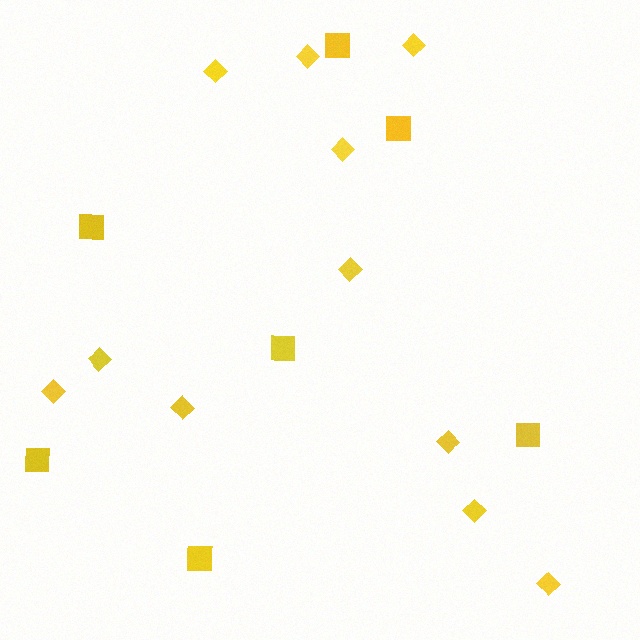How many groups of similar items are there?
There are 2 groups: one group of squares (7) and one group of diamonds (11).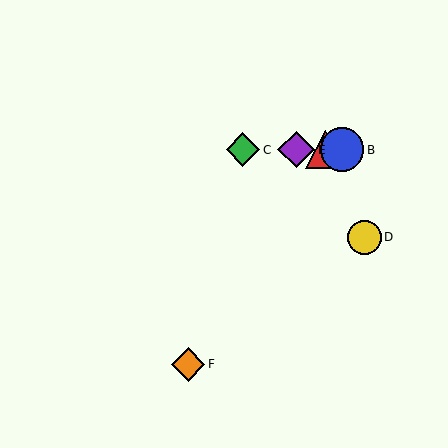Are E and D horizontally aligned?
No, E is at y≈150 and D is at y≈237.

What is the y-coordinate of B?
Object B is at y≈150.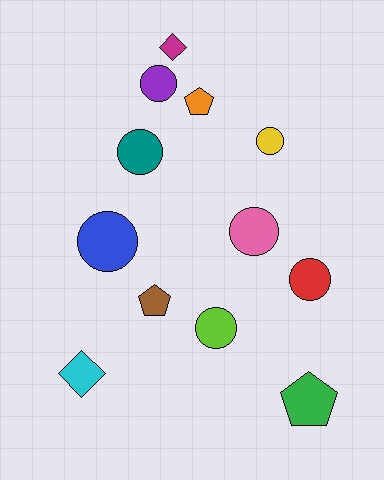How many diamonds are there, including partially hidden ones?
There are 2 diamonds.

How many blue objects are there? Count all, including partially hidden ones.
There is 1 blue object.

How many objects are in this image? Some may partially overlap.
There are 12 objects.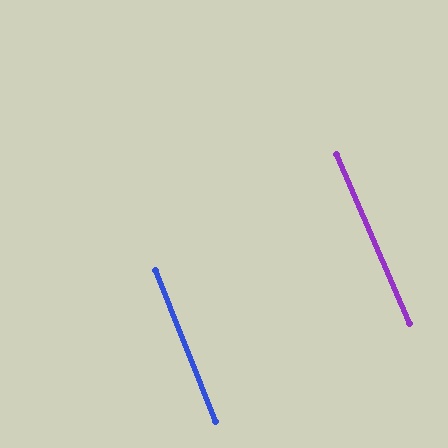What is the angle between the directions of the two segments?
Approximately 1 degree.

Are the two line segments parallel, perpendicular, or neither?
Parallel — their directions differ by only 1.4°.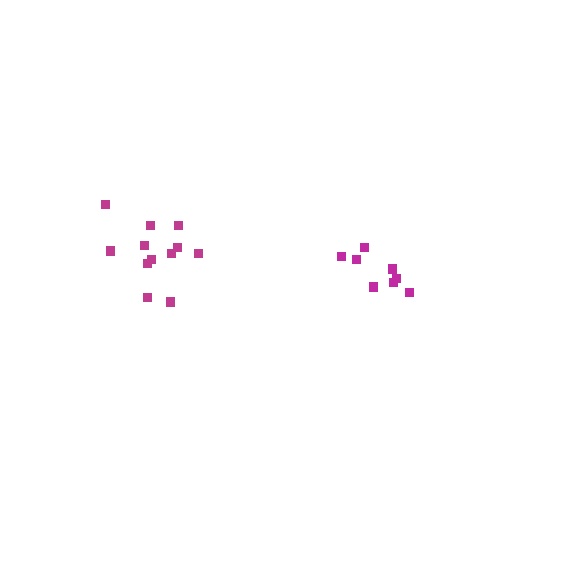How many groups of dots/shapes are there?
There are 2 groups.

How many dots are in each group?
Group 1: 8 dots, Group 2: 12 dots (20 total).